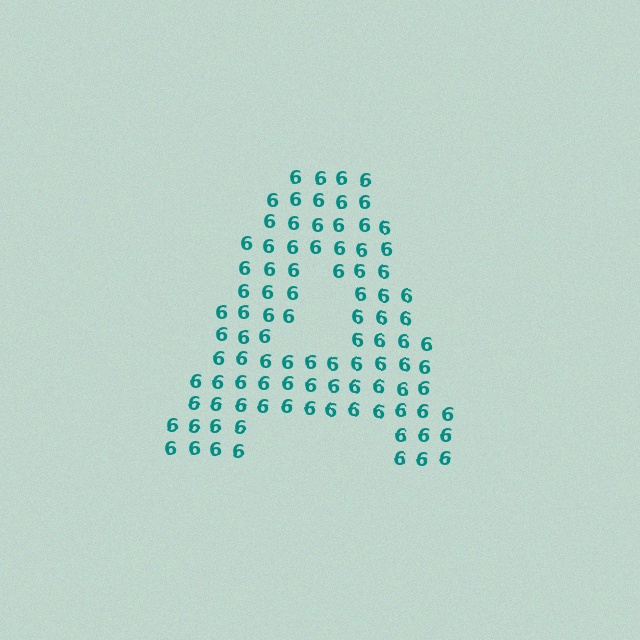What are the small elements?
The small elements are digit 6's.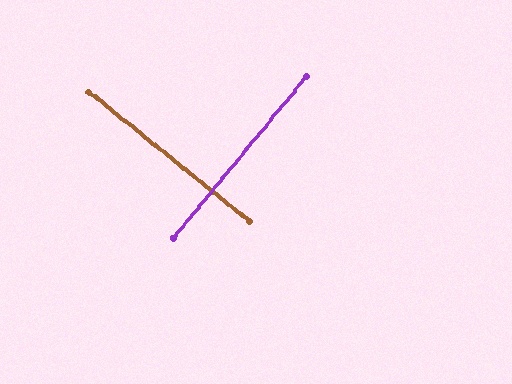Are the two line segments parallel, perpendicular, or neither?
Perpendicular — they meet at approximately 90°.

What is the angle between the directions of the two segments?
Approximately 90 degrees.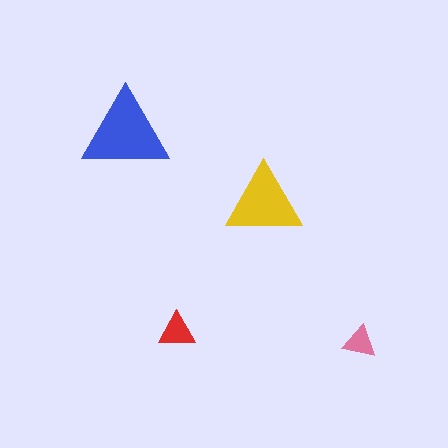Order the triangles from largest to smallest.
the blue one, the yellow one, the red one, the pink one.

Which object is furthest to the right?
The pink triangle is rightmost.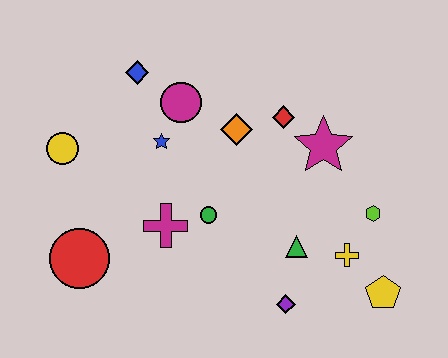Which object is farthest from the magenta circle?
The yellow pentagon is farthest from the magenta circle.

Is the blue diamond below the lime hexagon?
No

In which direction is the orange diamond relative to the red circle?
The orange diamond is to the right of the red circle.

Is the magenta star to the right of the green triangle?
Yes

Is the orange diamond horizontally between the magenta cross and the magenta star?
Yes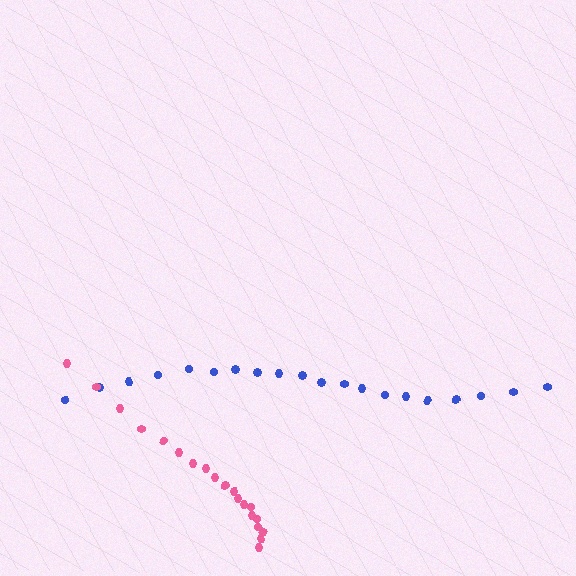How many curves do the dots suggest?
There are 2 distinct paths.